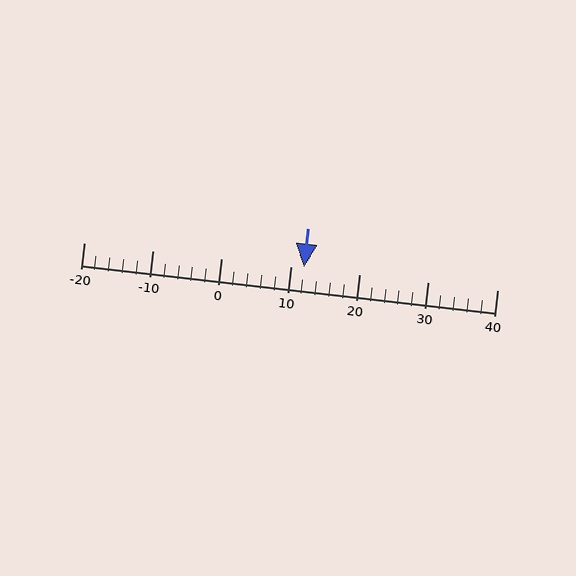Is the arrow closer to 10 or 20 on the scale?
The arrow is closer to 10.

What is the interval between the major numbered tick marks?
The major tick marks are spaced 10 units apart.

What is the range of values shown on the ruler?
The ruler shows values from -20 to 40.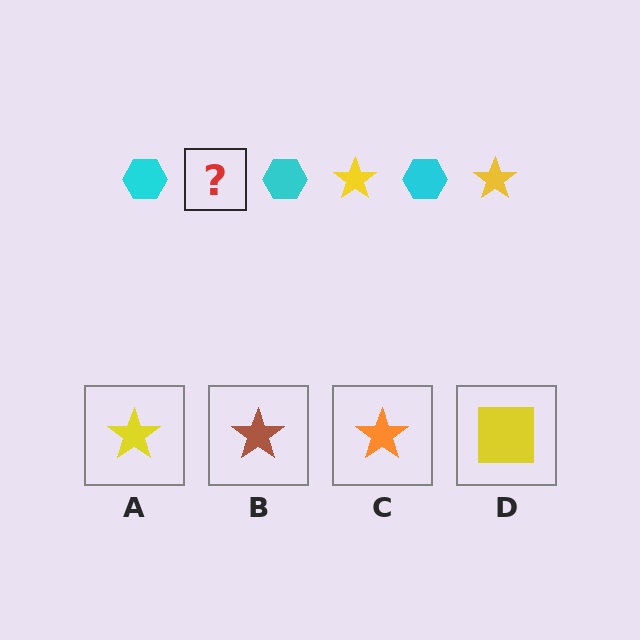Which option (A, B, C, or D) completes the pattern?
A.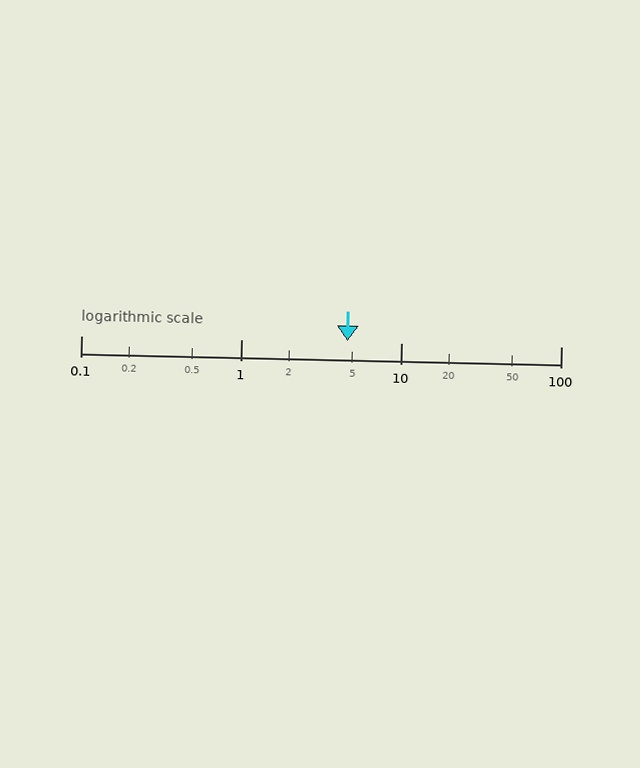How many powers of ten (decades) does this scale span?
The scale spans 3 decades, from 0.1 to 100.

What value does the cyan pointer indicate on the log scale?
The pointer indicates approximately 4.6.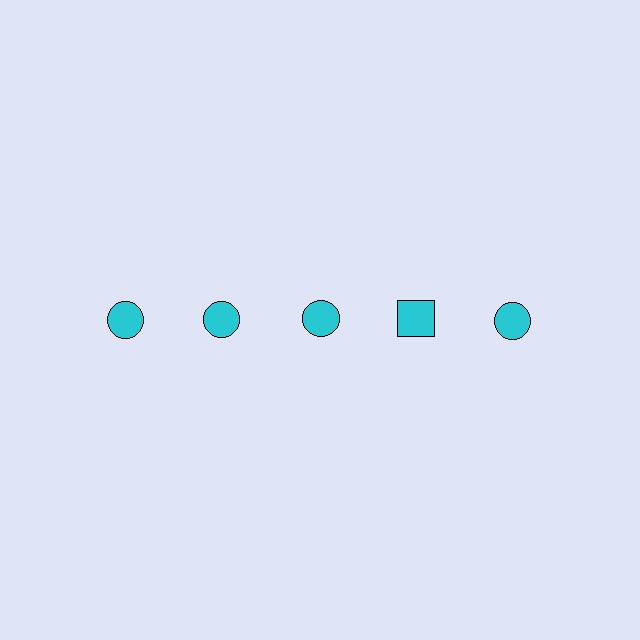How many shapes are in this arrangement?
There are 5 shapes arranged in a grid pattern.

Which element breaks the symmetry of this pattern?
The cyan square in the top row, second from right column breaks the symmetry. All other shapes are cyan circles.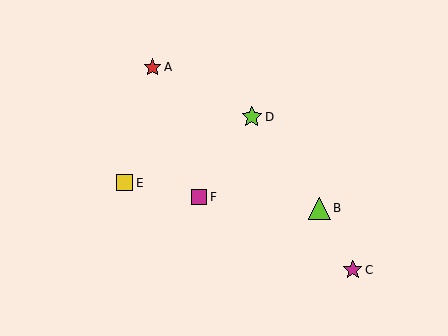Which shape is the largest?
The lime triangle (labeled B) is the largest.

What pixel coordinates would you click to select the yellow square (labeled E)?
Click at (125, 183) to select the yellow square E.